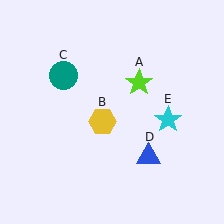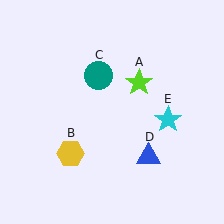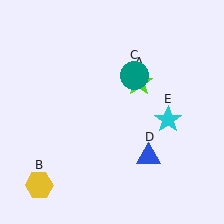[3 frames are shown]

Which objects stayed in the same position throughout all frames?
Lime star (object A) and blue triangle (object D) and cyan star (object E) remained stationary.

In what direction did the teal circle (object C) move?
The teal circle (object C) moved right.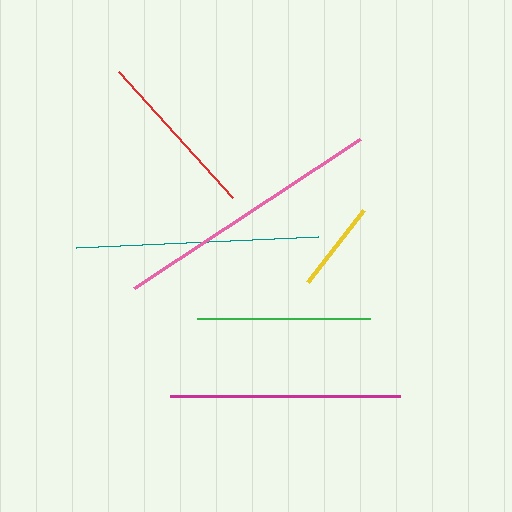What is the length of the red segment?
The red segment is approximately 169 pixels long.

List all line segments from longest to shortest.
From longest to shortest: pink, teal, magenta, green, red, yellow.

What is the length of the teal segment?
The teal segment is approximately 242 pixels long.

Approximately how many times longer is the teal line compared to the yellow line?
The teal line is approximately 2.7 times the length of the yellow line.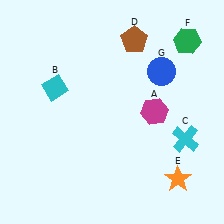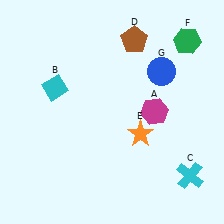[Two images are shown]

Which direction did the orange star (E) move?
The orange star (E) moved up.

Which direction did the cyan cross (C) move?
The cyan cross (C) moved down.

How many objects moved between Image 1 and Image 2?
2 objects moved between the two images.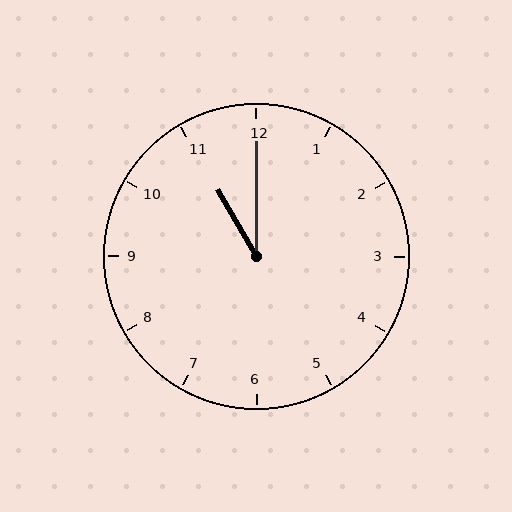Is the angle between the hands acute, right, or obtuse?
It is acute.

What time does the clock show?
11:00.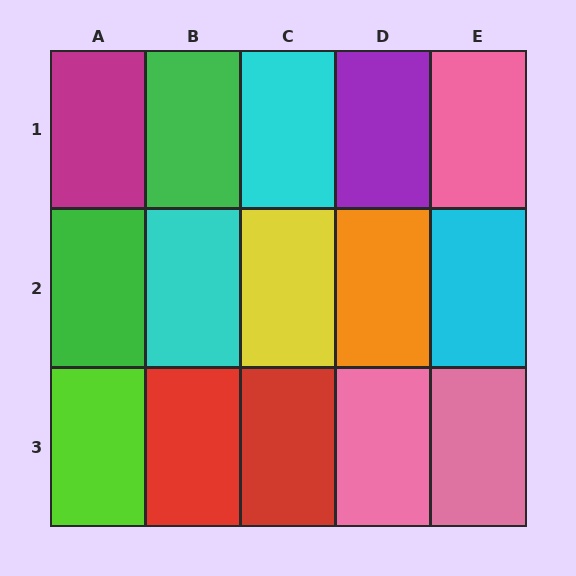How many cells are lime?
1 cell is lime.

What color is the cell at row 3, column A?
Lime.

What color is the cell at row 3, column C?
Red.